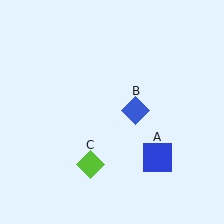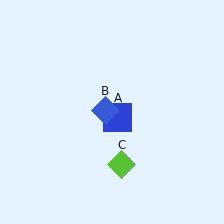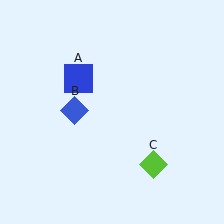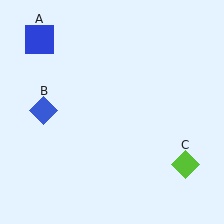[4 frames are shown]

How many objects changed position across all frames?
3 objects changed position: blue square (object A), blue diamond (object B), lime diamond (object C).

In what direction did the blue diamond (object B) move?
The blue diamond (object B) moved left.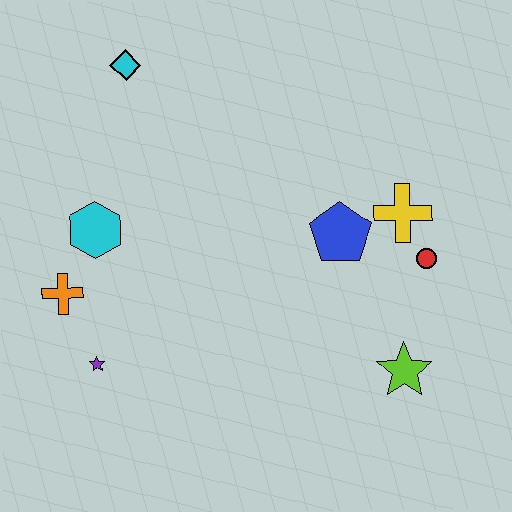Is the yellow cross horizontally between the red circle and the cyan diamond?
Yes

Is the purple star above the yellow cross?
No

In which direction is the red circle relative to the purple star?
The red circle is to the right of the purple star.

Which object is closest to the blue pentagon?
The yellow cross is closest to the blue pentagon.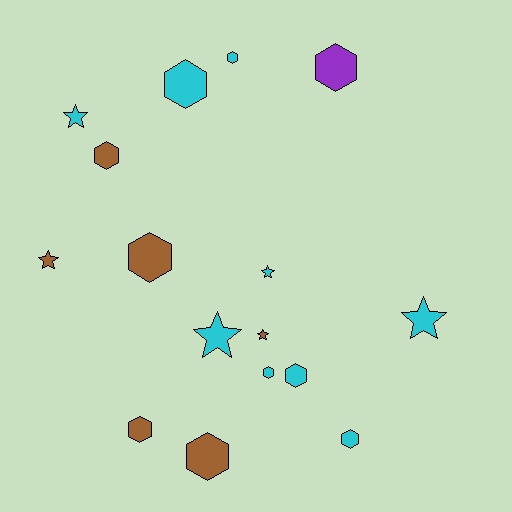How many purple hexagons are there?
There is 1 purple hexagon.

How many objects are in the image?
There are 16 objects.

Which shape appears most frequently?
Hexagon, with 10 objects.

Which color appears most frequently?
Cyan, with 9 objects.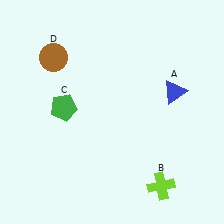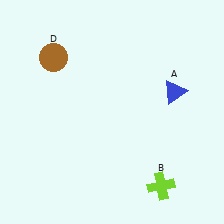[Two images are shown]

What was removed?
The green pentagon (C) was removed in Image 2.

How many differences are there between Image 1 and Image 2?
There is 1 difference between the two images.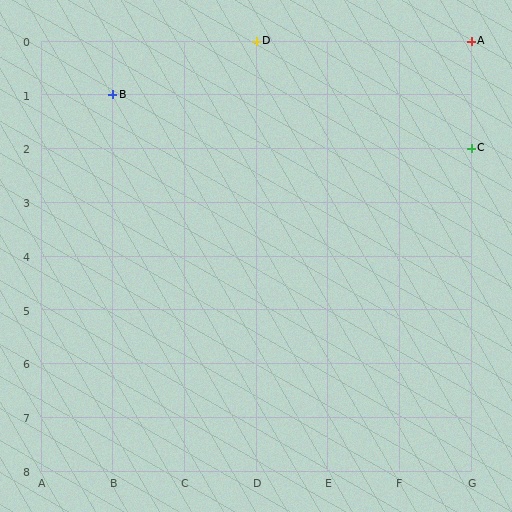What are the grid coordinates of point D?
Point D is at grid coordinates (D, 0).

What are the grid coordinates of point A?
Point A is at grid coordinates (G, 0).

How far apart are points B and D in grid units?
Points B and D are 2 columns and 1 row apart (about 2.2 grid units diagonally).